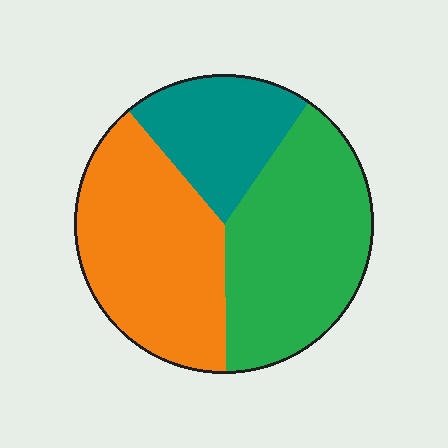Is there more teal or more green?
Green.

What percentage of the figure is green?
Green covers around 40% of the figure.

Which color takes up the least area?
Teal, at roughly 20%.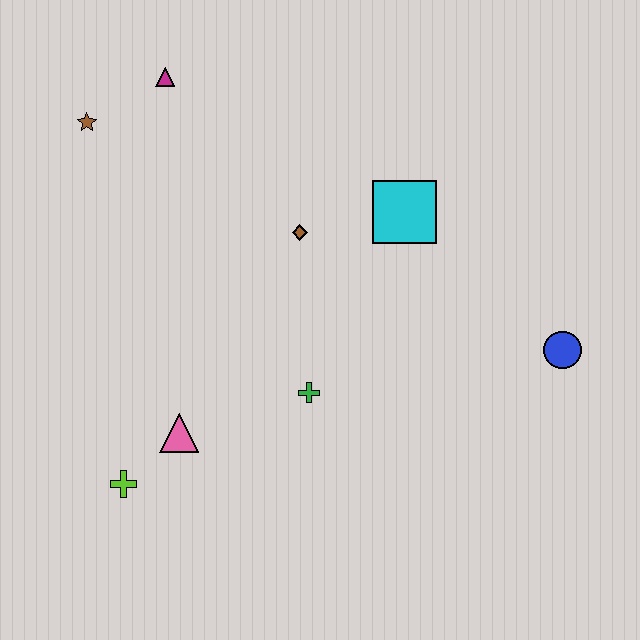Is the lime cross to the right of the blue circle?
No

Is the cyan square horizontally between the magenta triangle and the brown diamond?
No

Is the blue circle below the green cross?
No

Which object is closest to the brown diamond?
The cyan square is closest to the brown diamond.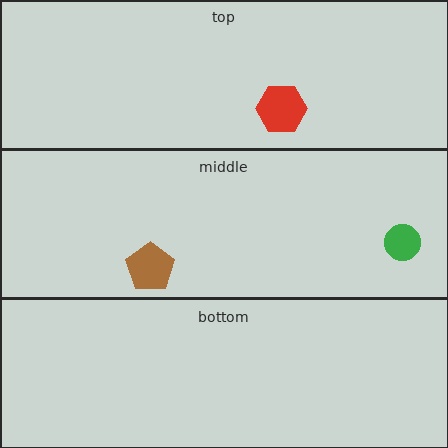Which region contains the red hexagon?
The top region.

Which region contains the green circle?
The middle region.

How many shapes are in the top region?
1.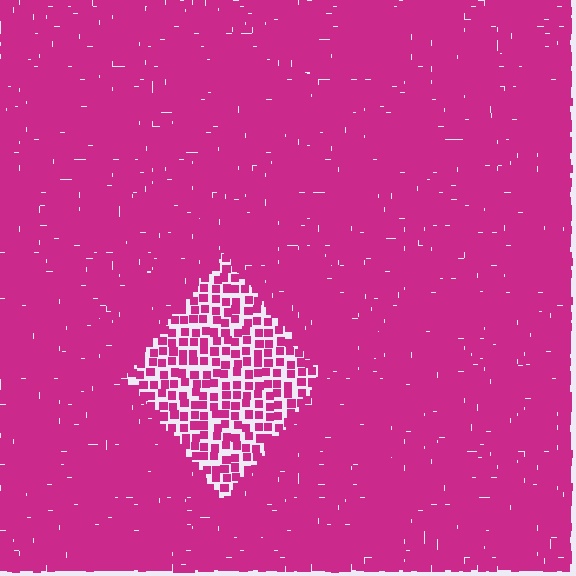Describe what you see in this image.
The image contains small magenta elements arranged at two different densities. A diamond-shaped region is visible where the elements are less densely packed than the surrounding area.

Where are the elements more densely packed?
The elements are more densely packed outside the diamond boundary.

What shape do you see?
I see a diamond.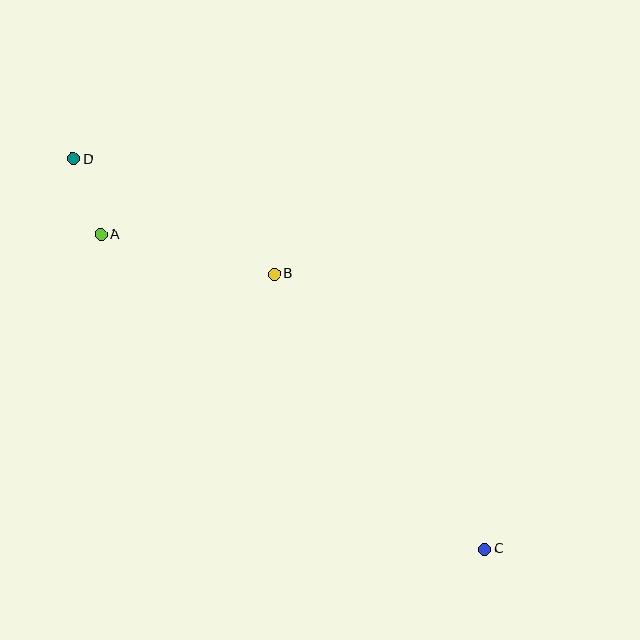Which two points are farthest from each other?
Points C and D are farthest from each other.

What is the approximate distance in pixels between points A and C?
The distance between A and C is approximately 496 pixels.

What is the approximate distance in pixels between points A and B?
The distance between A and B is approximately 178 pixels.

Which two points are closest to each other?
Points A and D are closest to each other.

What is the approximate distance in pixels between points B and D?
The distance between B and D is approximately 232 pixels.